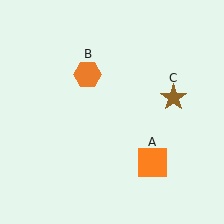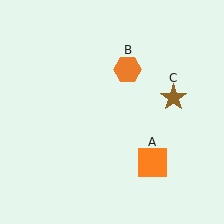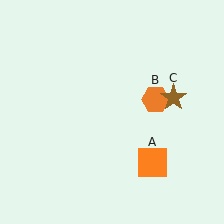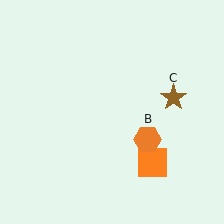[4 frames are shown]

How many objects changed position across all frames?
1 object changed position: orange hexagon (object B).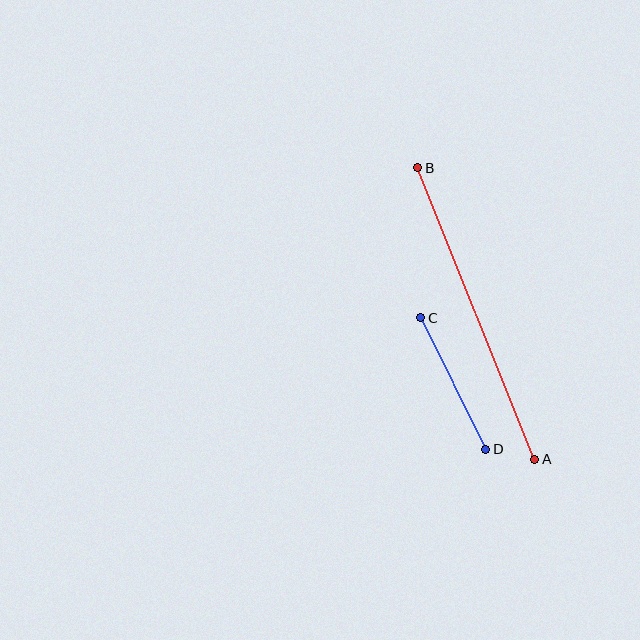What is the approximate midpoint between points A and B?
The midpoint is at approximately (476, 314) pixels.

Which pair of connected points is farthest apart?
Points A and B are farthest apart.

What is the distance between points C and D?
The distance is approximately 147 pixels.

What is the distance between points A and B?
The distance is approximately 314 pixels.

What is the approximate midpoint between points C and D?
The midpoint is at approximately (453, 383) pixels.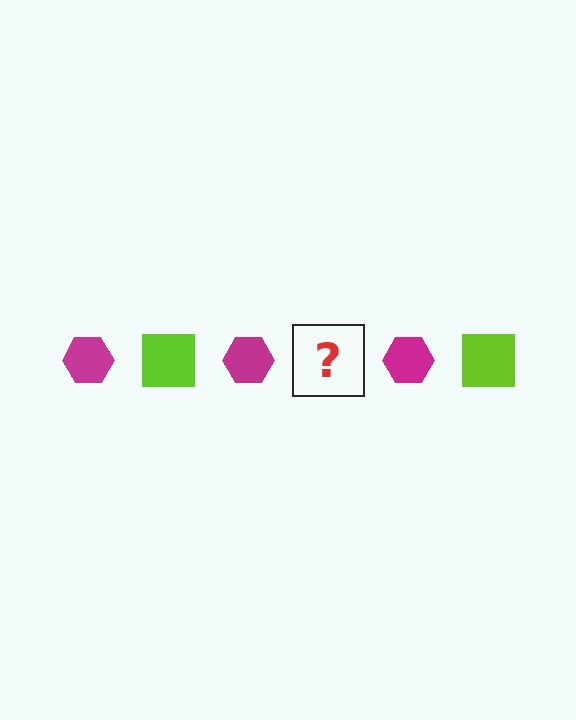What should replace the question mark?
The question mark should be replaced with a lime square.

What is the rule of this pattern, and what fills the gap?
The rule is that the pattern alternates between magenta hexagon and lime square. The gap should be filled with a lime square.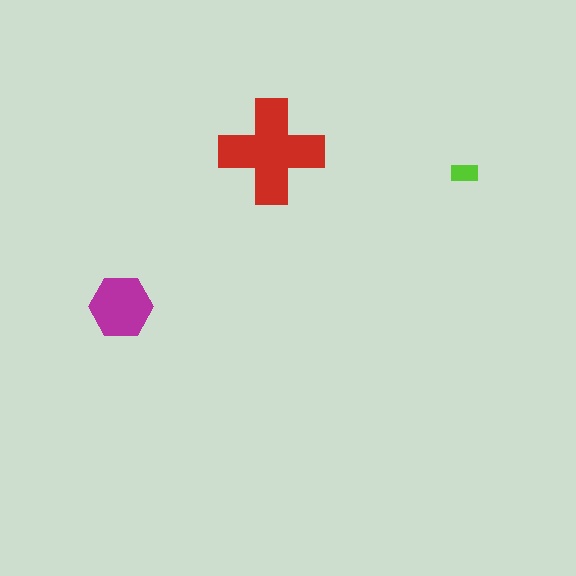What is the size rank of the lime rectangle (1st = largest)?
3rd.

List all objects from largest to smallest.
The red cross, the magenta hexagon, the lime rectangle.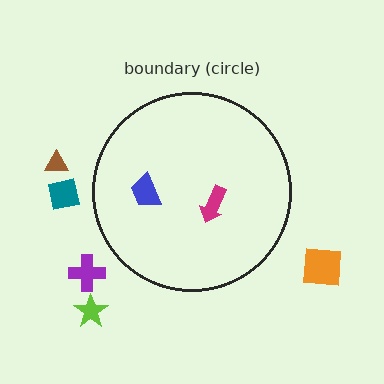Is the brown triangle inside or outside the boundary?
Outside.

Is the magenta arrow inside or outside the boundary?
Inside.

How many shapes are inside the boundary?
2 inside, 5 outside.